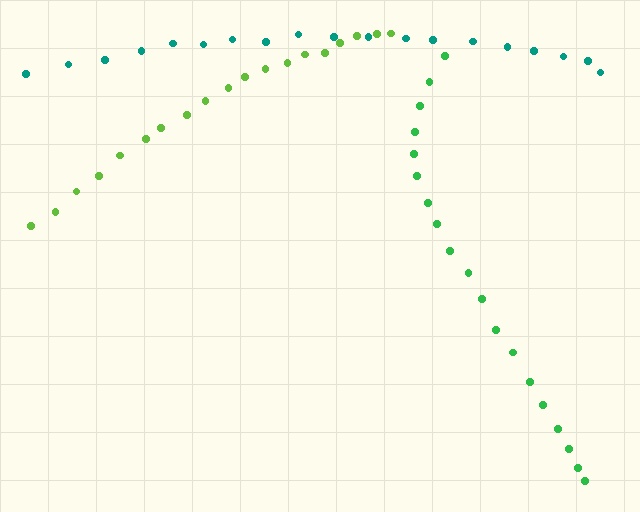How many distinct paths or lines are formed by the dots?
There are 3 distinct paths.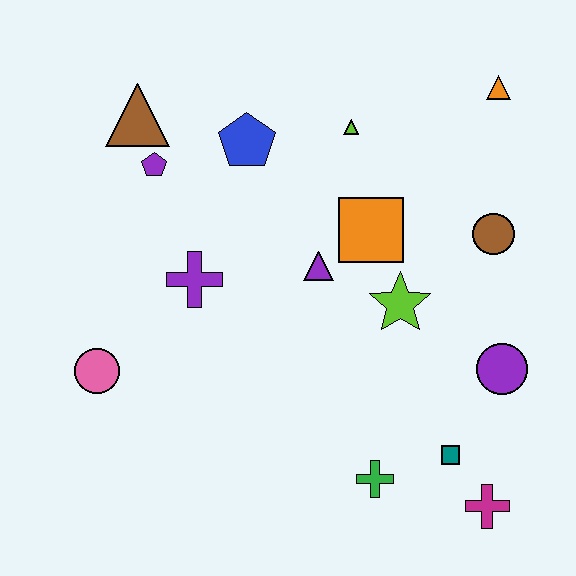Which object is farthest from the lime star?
The brown triangle is farthest from the lime star.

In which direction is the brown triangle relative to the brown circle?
The brown triangle is to the left of the brown circle.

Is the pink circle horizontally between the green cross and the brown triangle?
No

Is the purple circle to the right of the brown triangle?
Yes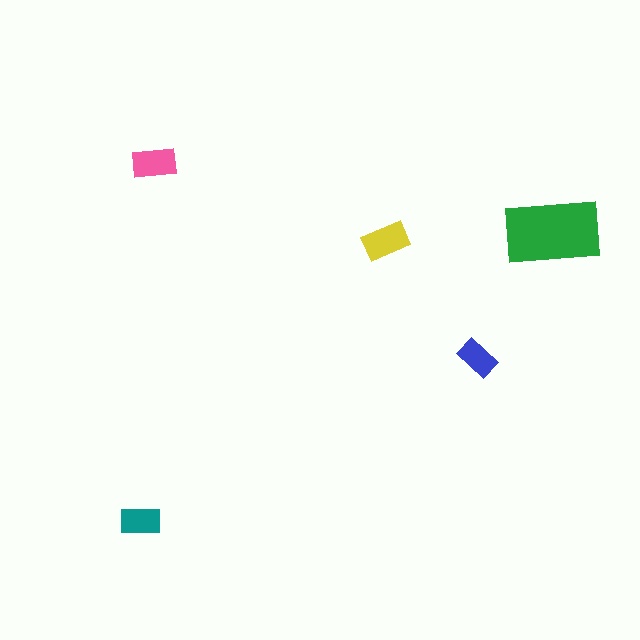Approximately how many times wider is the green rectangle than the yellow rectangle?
About 2 times wider.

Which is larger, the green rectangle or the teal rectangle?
The green one.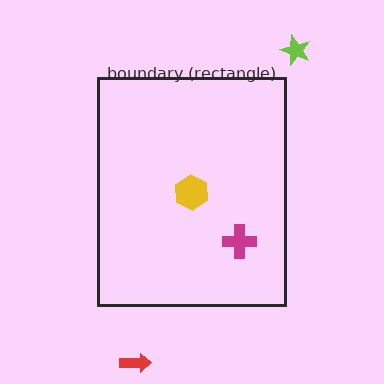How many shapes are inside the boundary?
2 inside, 2 outside.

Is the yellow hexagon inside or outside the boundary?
Inside.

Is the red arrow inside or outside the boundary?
Outside.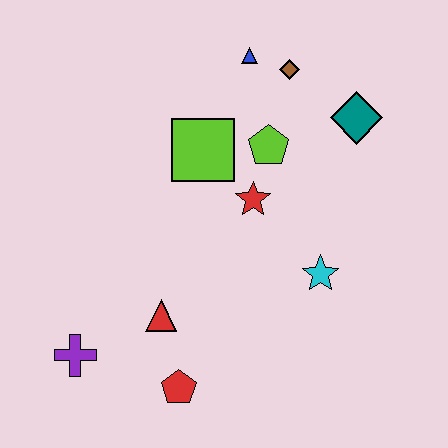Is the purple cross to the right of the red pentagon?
No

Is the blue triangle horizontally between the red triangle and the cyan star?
Yes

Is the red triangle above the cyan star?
No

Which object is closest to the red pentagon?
The red triangle is closest to the red pentagon.